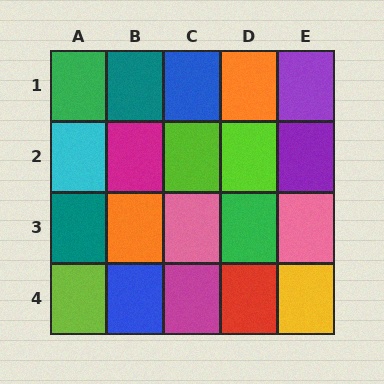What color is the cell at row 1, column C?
Blue.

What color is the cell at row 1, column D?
Orange.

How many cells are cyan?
1 cell is cyan.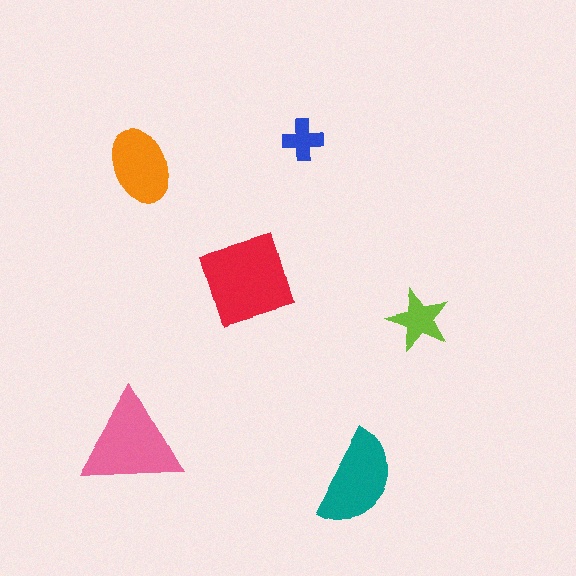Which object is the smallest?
The blue cross.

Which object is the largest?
The red diamond.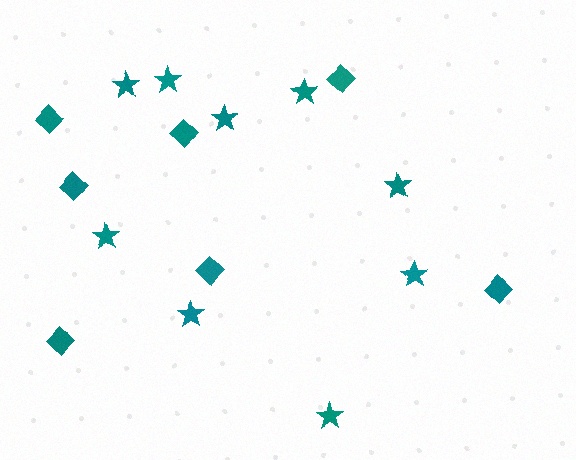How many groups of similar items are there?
There are 2 groups: one group of diamonds (7) and one group of stars (9).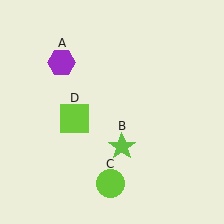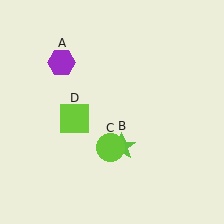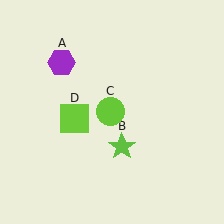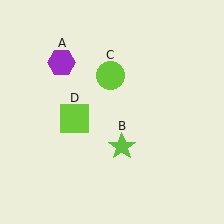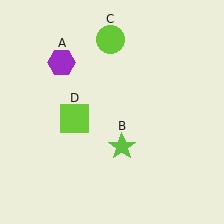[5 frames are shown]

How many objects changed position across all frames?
1 object changed position: lime circle (object C).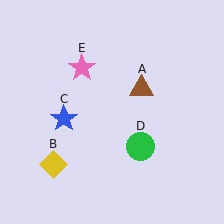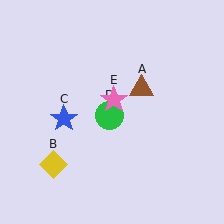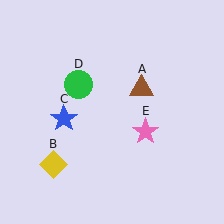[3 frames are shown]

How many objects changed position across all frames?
2 objects changed position: green circle (object D), pink star (object E).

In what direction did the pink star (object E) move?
The pink star (object E) moved down and to the right.